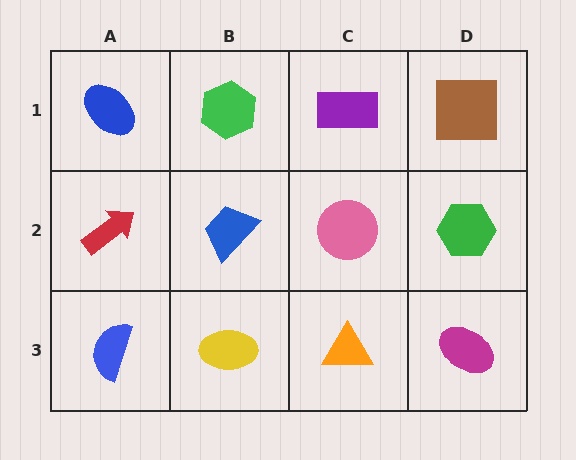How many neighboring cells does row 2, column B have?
4.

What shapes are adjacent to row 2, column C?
A purple rectangle (row 1, column C), an orange triangle (row 3, column C), a blue trapezoid (row 2, column B), a green hexagon (row 2, column D).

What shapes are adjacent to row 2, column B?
A green hexagon (row 1, column B), a yellow ellipse (row 3, column B), a red arrow (row 2, column A), a pink circle (row 2, column C).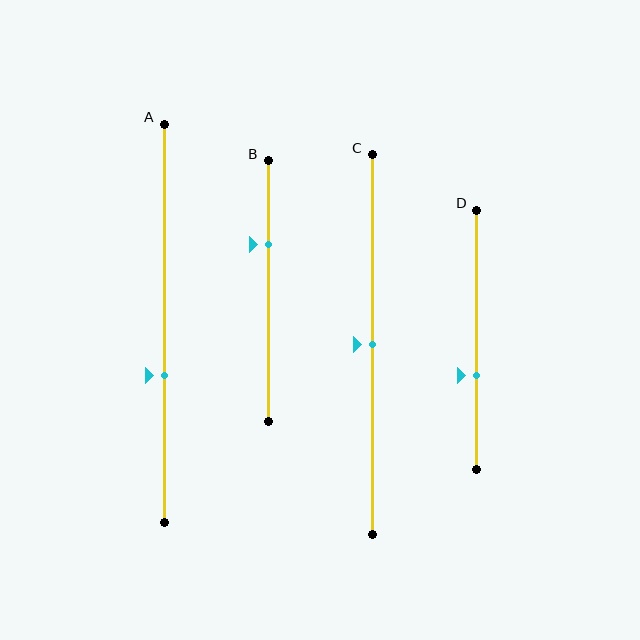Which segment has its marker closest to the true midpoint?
Segment C has its marker closest to the true midpoint.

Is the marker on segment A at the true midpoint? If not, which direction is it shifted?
No, the marker on segment A is shifted downward by about 13% of the segment length.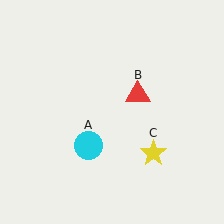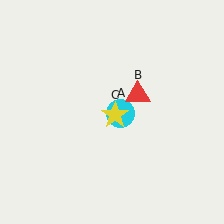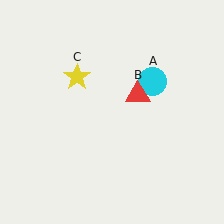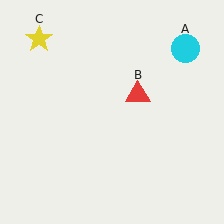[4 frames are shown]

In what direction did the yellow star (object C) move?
The yellow star (object C) moved up and to the left.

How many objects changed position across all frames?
2 objects changed position: cyan circle (object A), yellow star (object C).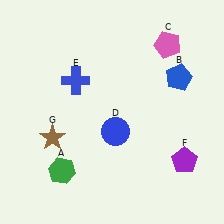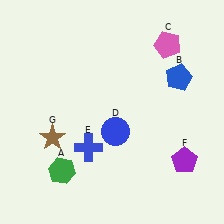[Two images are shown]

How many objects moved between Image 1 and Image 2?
1 object moved between the two images.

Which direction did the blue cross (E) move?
The blue cross (E) moved down.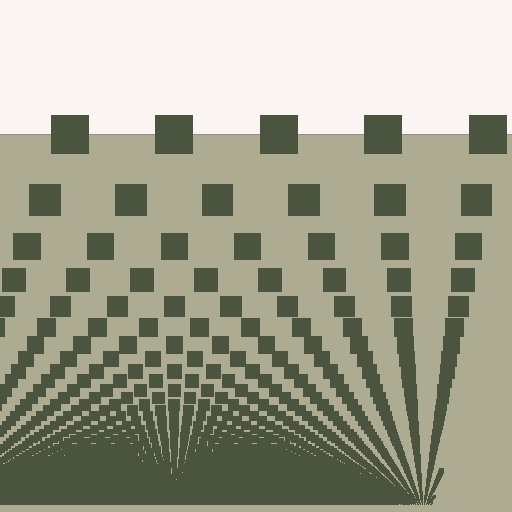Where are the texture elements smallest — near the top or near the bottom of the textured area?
Near the bottom.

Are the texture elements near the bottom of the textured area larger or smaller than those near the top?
Smaller. The gradient is inverted — elements near the bottom are smaller and denser.